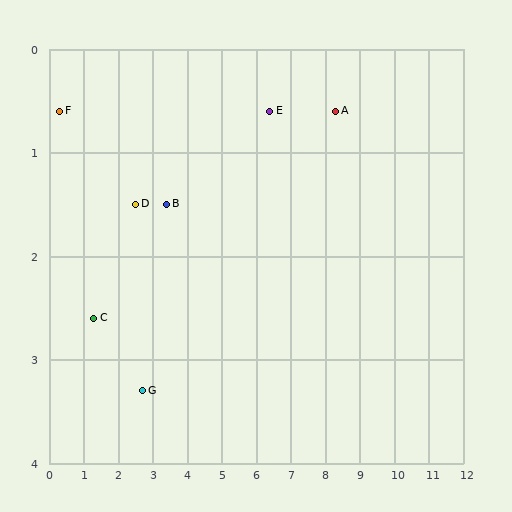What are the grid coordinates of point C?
Point C is at approximately (1.3, 2.6).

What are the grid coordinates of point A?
Point A is at approximately (8.3, 0.6).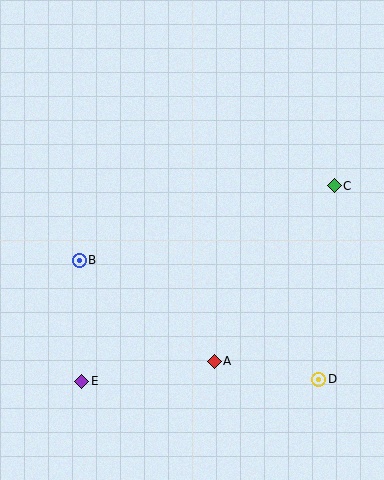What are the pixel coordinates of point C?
Point C is at (334, 186).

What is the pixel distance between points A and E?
The distance between A and E is 134 pixels.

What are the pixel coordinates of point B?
Point B is at (79, 260).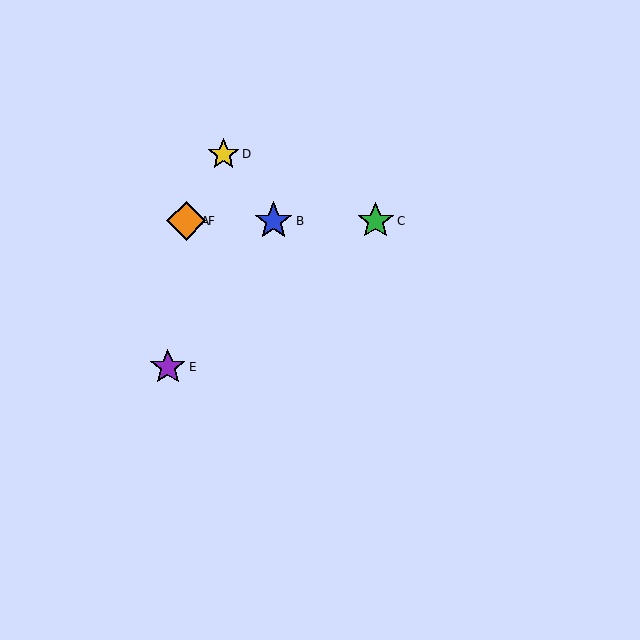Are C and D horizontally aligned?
No, C is at y≈221 and D is at y≈154.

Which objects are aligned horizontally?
Objects A, B, C, F are aligned horizontally.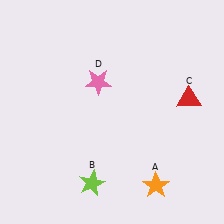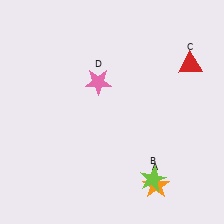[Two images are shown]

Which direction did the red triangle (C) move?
The red triangle (C) moved up.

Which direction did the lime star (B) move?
The lime star (B) moved right.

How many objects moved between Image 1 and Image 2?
2 objects moved between the two images.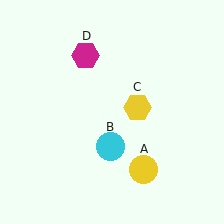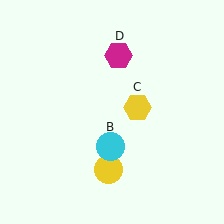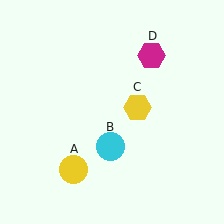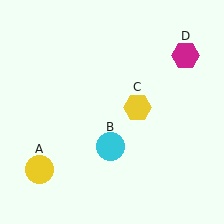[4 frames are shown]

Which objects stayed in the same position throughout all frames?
Cyan circle (object B) and yellow hexagon (object C) remained stationary.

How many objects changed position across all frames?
2 objects changed position: yellow circle (object A), magenta hexagon (object D).